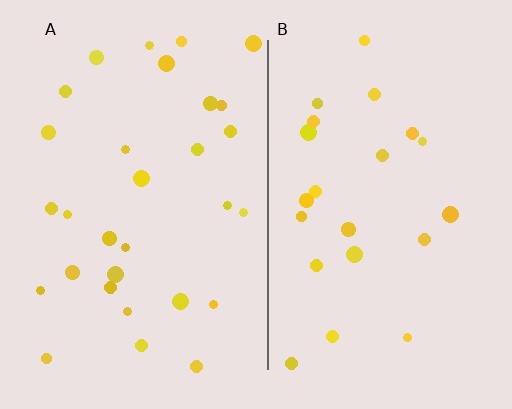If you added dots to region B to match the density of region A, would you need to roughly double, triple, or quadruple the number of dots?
Approximately double.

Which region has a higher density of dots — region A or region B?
A (the left).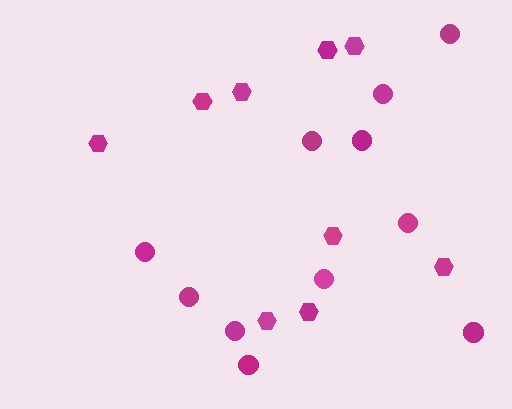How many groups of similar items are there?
There are 2 groups: one group of hexagons (9) and one group of circles (11).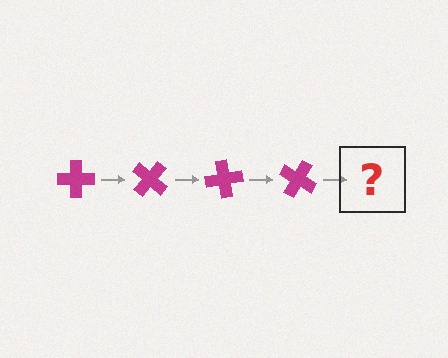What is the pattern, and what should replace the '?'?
The pattern is that the cross rotates 40 degrees each step. The '?' should be a magenta cross rotated 160 degrees.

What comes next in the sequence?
The next element should be a magenta cross rotated 160 degrees.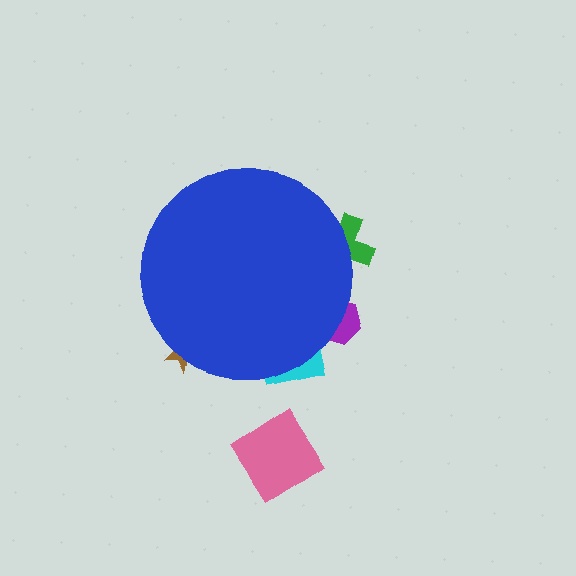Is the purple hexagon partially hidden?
Yes, the purple hexagon is partially hidden behind the blue circle.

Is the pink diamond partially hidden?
No, the pink diamond is fully visible.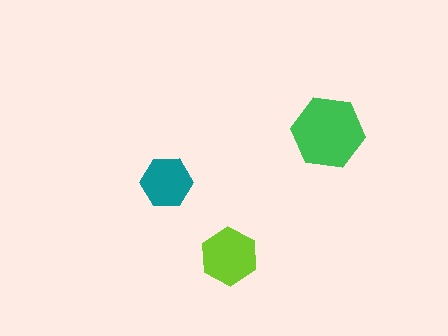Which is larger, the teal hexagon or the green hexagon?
The green one.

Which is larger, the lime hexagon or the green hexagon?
The green one.